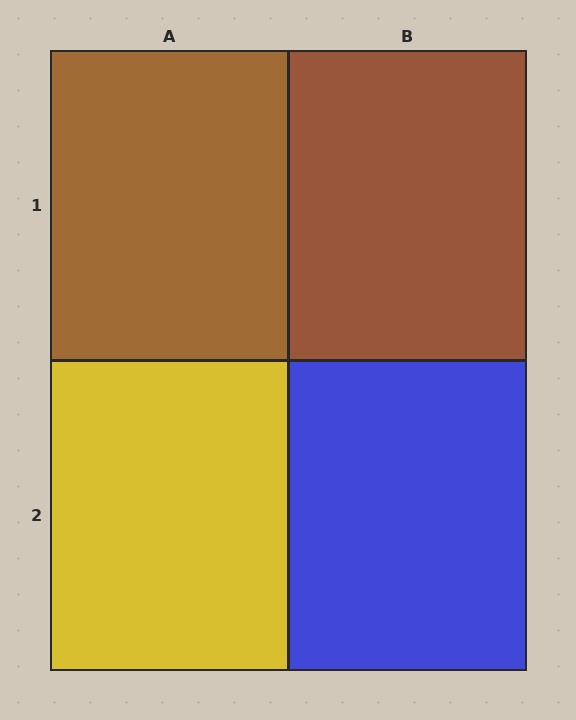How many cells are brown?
2 cells are brown.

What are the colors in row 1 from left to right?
Brown, brown.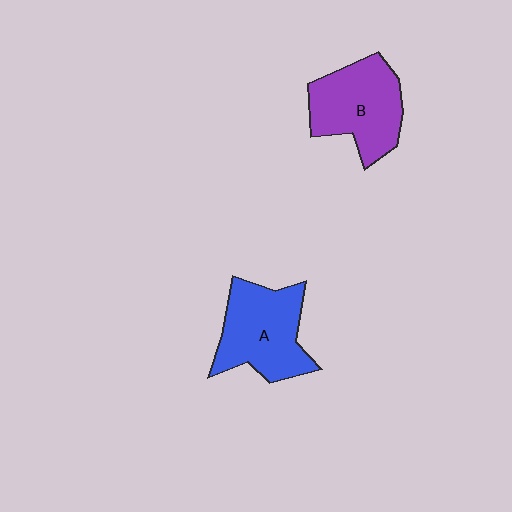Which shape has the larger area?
Shape A (blue).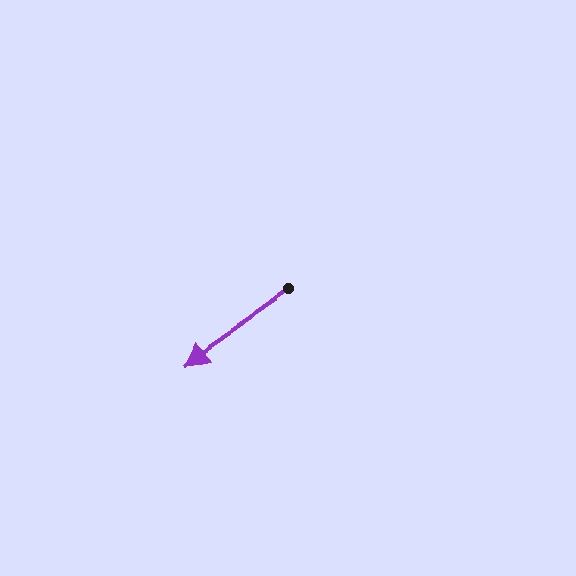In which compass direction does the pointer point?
Southwest.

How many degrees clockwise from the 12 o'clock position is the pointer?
Approximately 235 degrees.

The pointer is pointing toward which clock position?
Roughly 8 o'clock.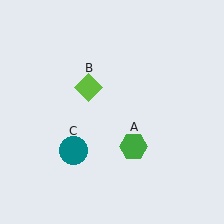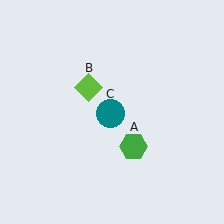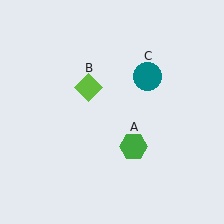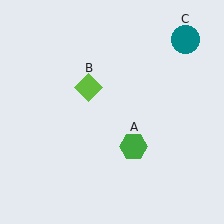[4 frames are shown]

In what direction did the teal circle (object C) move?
The teal circle (object C) moved up and to the right.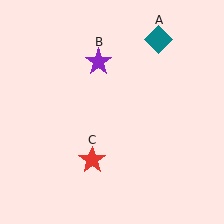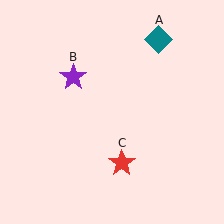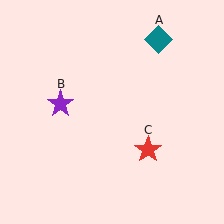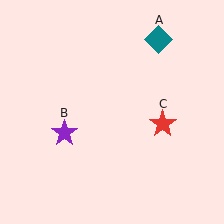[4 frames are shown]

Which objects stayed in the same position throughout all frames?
Teal diamond (object A) remained stationary.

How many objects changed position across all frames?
2 objects changed position: purple star (object B), red star (object C).